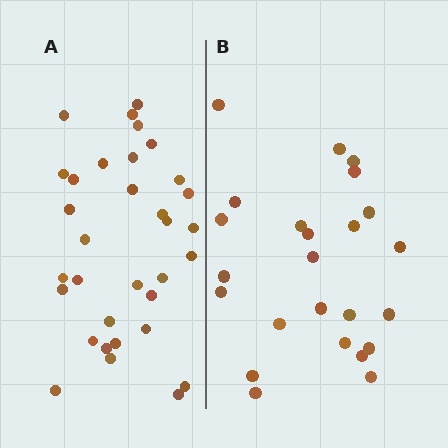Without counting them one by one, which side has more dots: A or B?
Region A (the left region) has more dots.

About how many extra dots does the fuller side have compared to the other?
Region A has roughly 8 or so more dots than region B.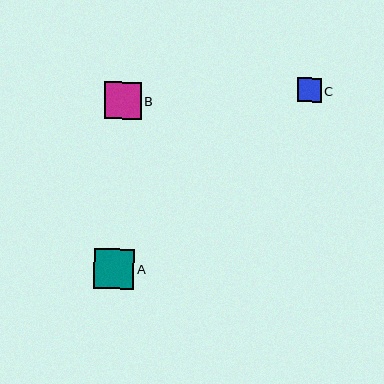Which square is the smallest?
Square C is the smallest with a size of approximately 24 pixels.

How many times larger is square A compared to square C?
Square A is approximately 1.7 times the size of square C.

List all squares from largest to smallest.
From largest to smallest: A, B, C.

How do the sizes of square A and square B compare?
Square A and square B are approximately the same size.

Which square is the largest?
Square A is the largest with a size of approximately 40 pixels.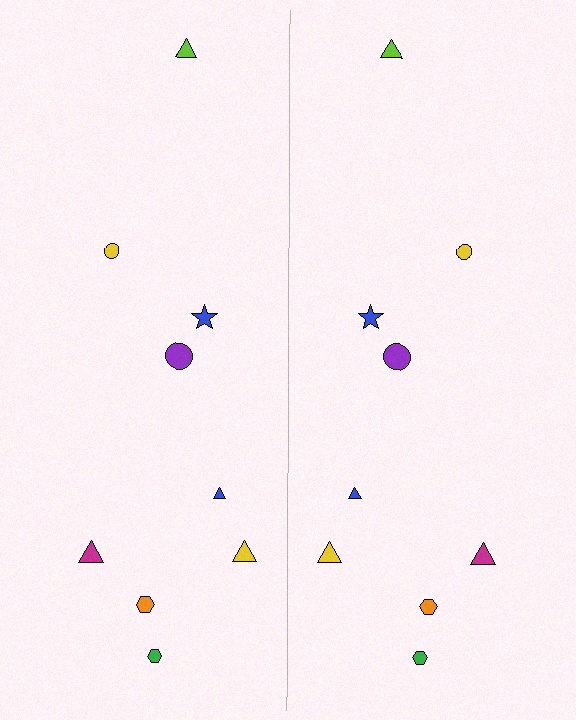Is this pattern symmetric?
Yes, this pattern has bilateral (reflection) symmetry.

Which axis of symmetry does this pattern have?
The pattern has a vertical axis of symmetry running through the center of the image.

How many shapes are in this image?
There are 18 shapes in this image.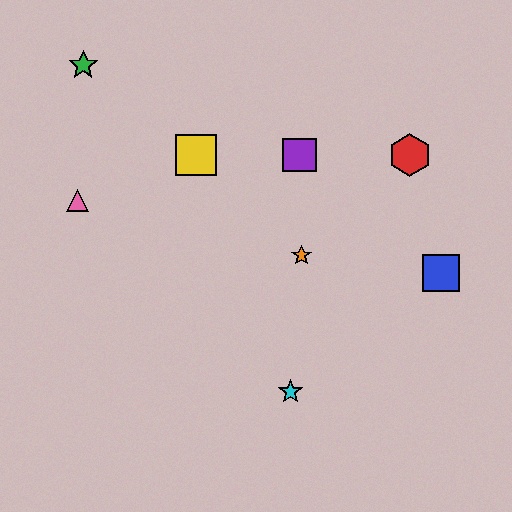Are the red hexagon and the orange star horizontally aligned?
No, the red hexagon is at y≈155 and the orange star is at y≈255.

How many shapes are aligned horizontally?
3 shapes (the red hexagon, the yellow square, the purple square) are aligned horizontally.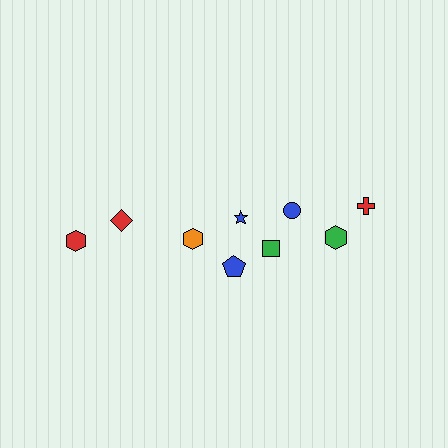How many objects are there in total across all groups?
There are 9 objects.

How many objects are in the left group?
There are 3 objects.